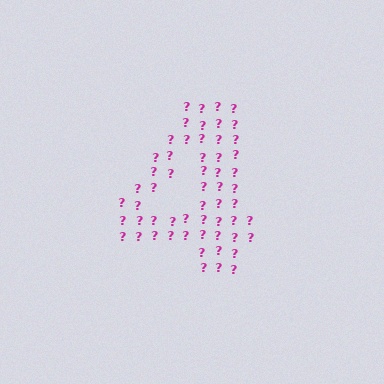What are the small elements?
The small elements are question marks.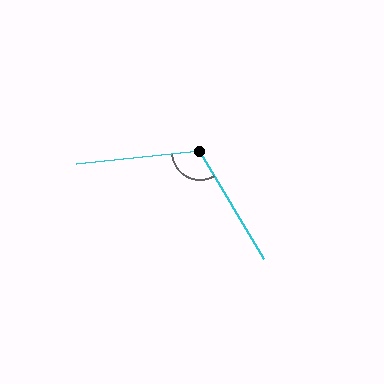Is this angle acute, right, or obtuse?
It is obtuse.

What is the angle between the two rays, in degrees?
Approximately 115 degrees.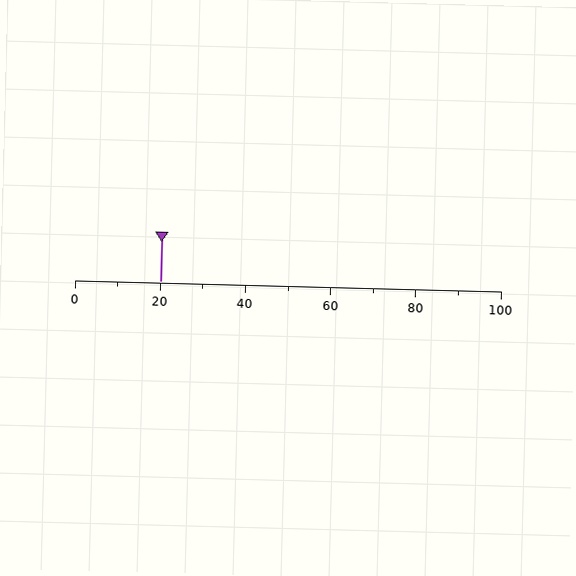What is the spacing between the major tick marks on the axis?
The major ticks are spaced 20 apart.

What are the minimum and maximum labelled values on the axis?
The axis runs from 0 to 100.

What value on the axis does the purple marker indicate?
The marker indicates approximately 20.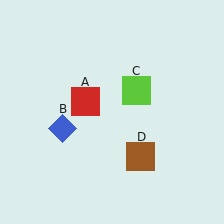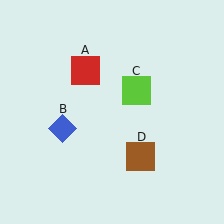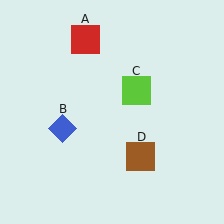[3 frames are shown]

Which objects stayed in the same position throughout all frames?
Blue diamond (object B) and lime square (object C) and brown square (object D) remained stationary.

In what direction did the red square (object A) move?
The red square (object A) moved up.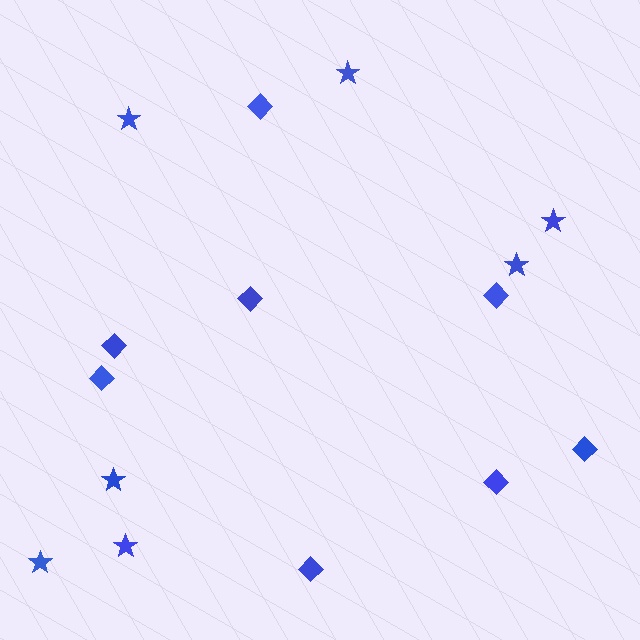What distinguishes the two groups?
There are 2 groups: one group of stars (7) and one group of diamonds (8).